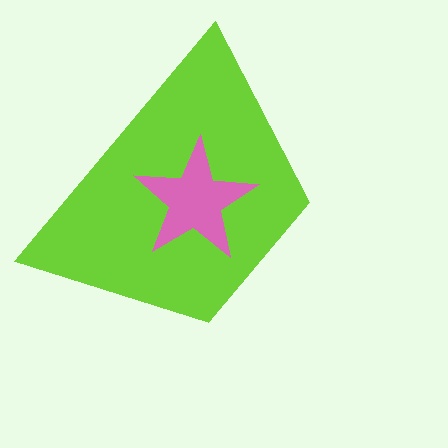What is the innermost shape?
The pink star.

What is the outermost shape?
The lime trapezoid.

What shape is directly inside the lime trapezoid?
The pink star.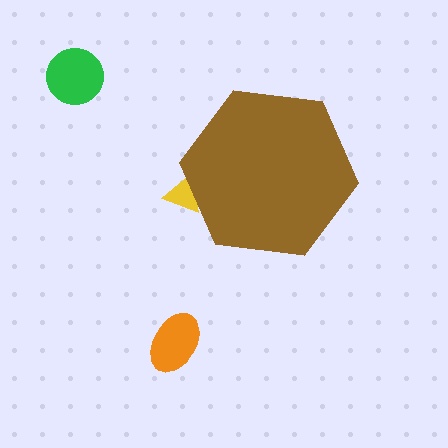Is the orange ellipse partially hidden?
No, the orange ellipse is fully visible.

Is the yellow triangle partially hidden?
Yes, the yellow triangle is partially hidden behind the brown hexagon.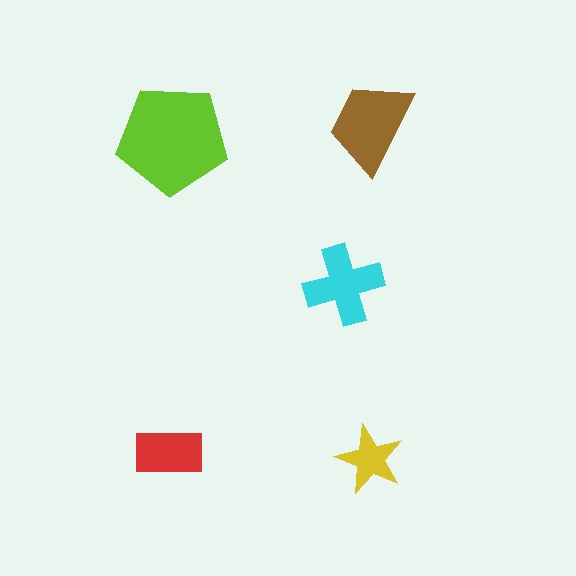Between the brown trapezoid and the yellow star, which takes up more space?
The brown trapezoid.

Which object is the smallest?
The yellow star.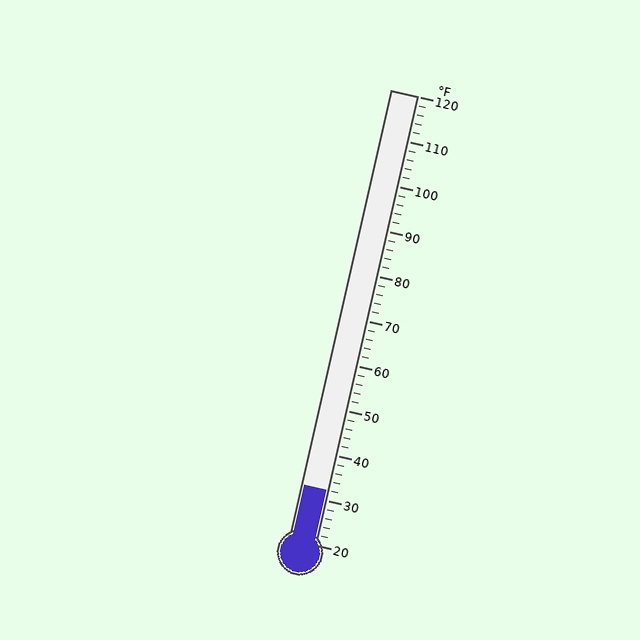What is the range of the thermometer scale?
The thermometer scale ranges from 20°F to 120°F.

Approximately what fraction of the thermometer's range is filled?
The thermometer is filled to approximately 10% of its range.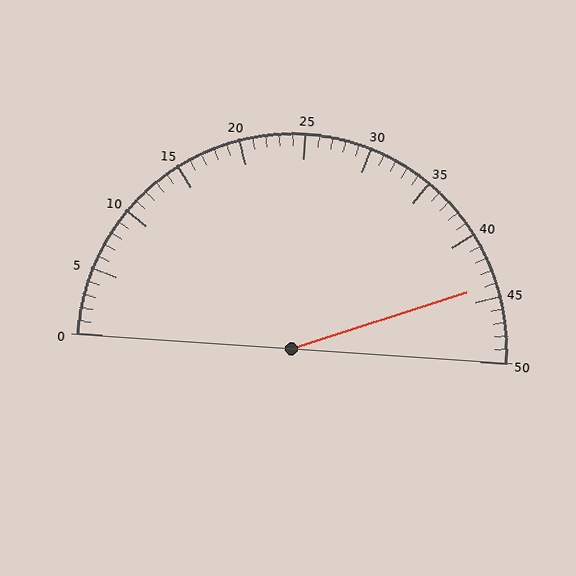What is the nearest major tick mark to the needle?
The nearest major tick mark is 45.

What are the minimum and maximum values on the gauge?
The gauge ranges from 0 to 50.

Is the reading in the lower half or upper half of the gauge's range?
The reading is in the upper half of the range (0 to 50).